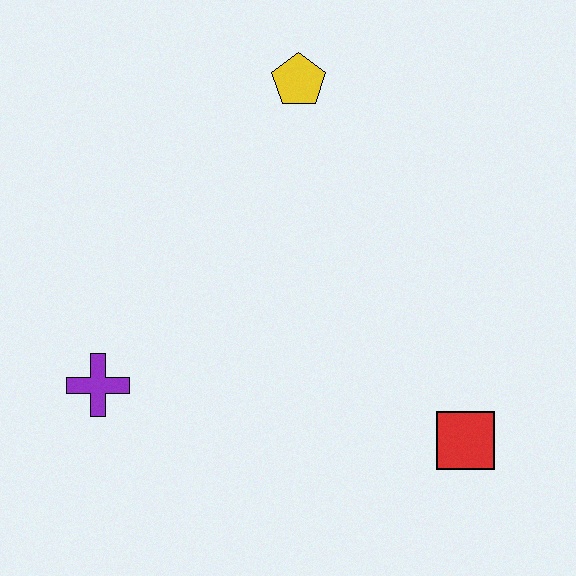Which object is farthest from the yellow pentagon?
The red square is farthest from the yellow pentagon.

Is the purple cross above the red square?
Yes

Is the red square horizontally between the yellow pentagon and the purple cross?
No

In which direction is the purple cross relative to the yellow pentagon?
The purple cross is below the yellow pentagon.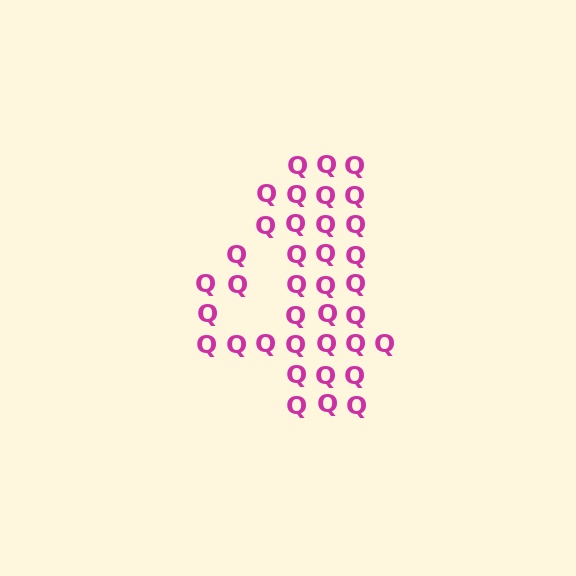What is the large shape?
The large shape is the digit 4.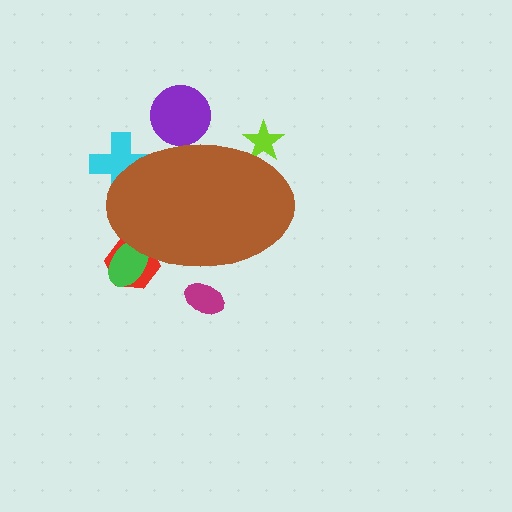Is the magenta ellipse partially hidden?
Yes, the magenta ellipse is partially hidden behind the brown ellipse.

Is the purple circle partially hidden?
Yes, the purple circle is partially hidden behind the brown ellipse.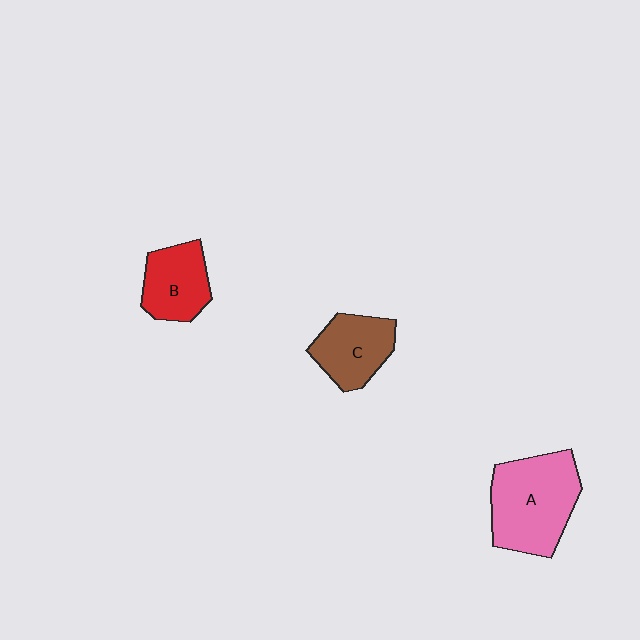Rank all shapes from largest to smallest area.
From largest to smallest: A (pink), C (brown), B (red).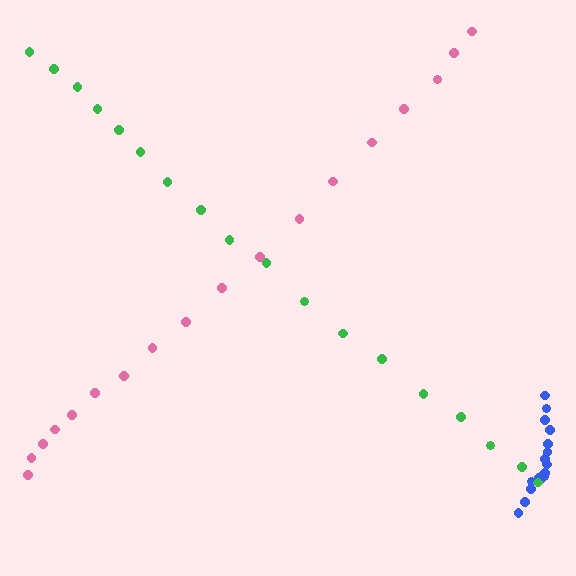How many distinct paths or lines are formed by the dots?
There are 3 distinct paths.